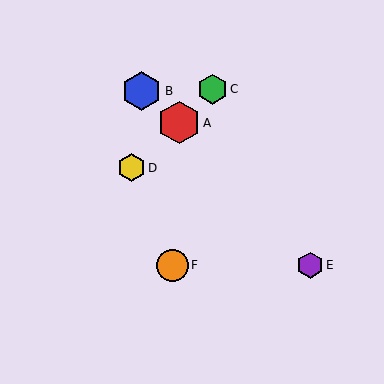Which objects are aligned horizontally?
Objects E, F are aligned horizontally.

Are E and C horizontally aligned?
No, E is at y≈265 and C is at y≈89.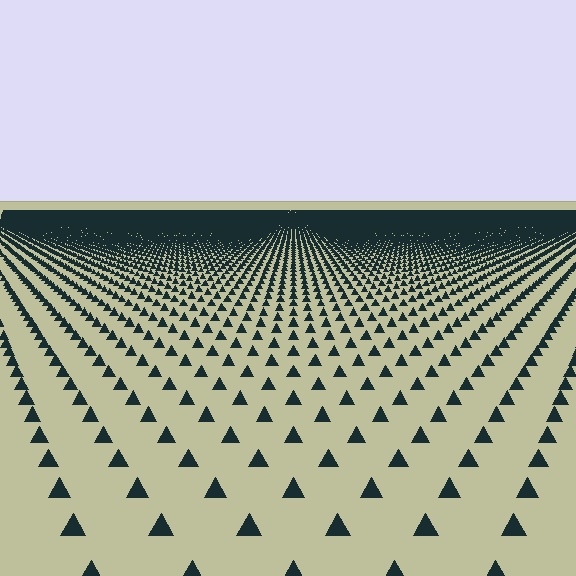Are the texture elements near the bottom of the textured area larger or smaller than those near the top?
Larger. Near the bottom, elements are closer to the viewer and appear at a bigger on-screen size.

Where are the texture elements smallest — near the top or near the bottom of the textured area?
Near the top.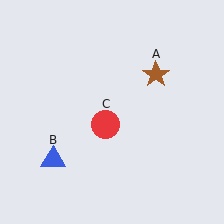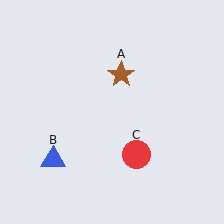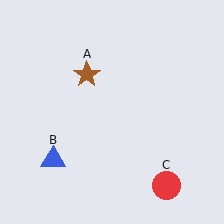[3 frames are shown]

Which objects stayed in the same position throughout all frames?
Blue triangle (object B) remained stationary.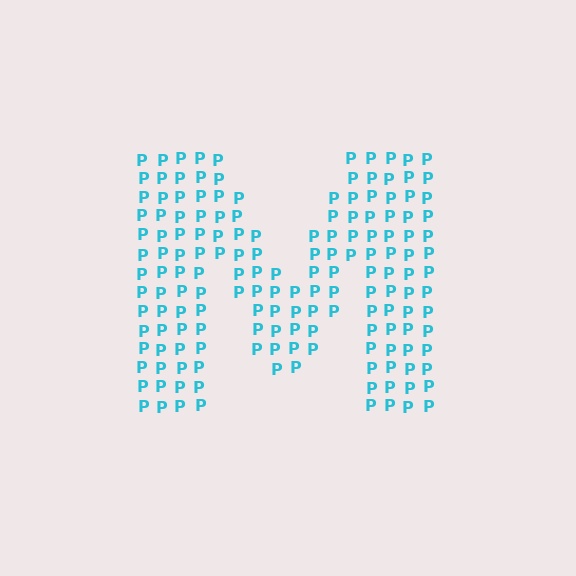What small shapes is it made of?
It is made of small letter P's.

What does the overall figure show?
The overall figure shows the letter M.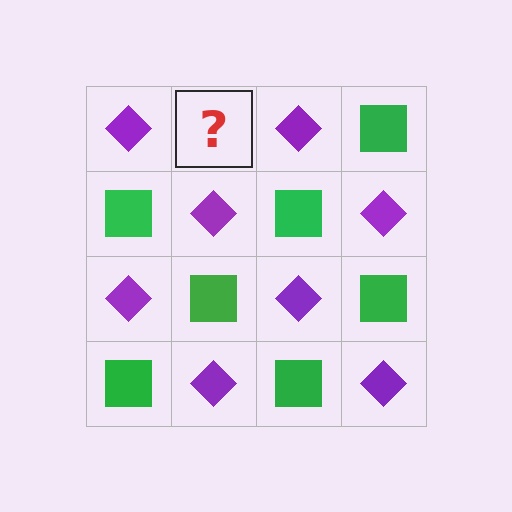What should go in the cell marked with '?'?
The missing cell should contain a green square.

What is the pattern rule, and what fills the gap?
The rule is that it alternates purple diamond and green square in a checkerboard pattern. The gap should be filled with a green square.